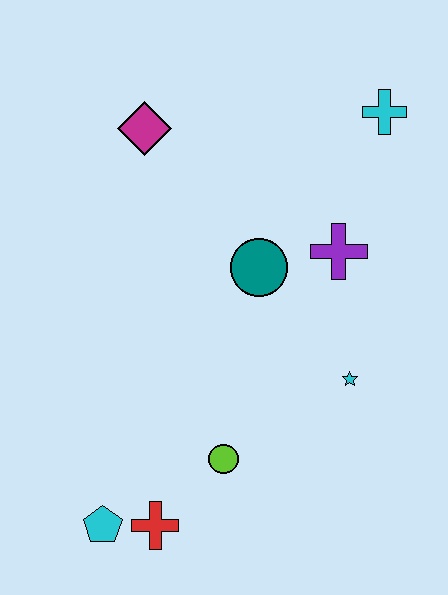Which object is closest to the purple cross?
The teal circle is closest to the purple cross.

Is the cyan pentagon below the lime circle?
Yes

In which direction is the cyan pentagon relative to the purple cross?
The cyan pentagon is below the purple cross.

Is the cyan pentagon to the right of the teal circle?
No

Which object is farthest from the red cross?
The cyan cross is farthest from the red cross.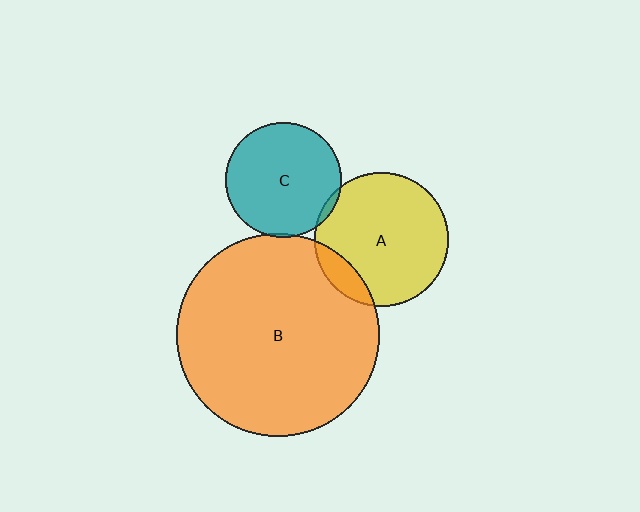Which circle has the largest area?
Circle B (orange).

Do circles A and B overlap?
Yes.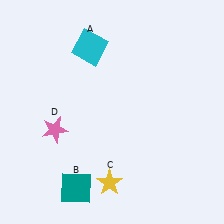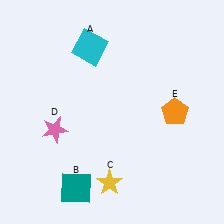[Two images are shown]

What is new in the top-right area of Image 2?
An orange pentagon (E) was added in the top-right area of Image 2.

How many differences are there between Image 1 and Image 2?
There is 1 difference between the two images.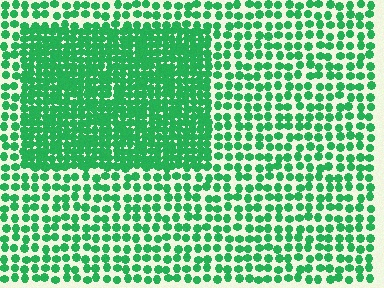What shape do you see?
I see a rectangle.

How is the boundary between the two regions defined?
The boundary is defined by a change in element density (approximately 2.1x ratio). All elements are the same color, size, and shape.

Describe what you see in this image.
The image contains small green elements arranged at two different densities. A rectangle-shaped region is visible where the elements are more densely packed than the surrounding area.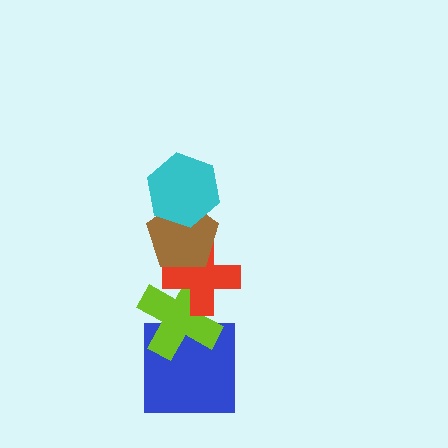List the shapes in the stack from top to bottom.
From top to bottom: the cyan hexagon, the brown pentagon, the red cross, the lime cross, the blue square.